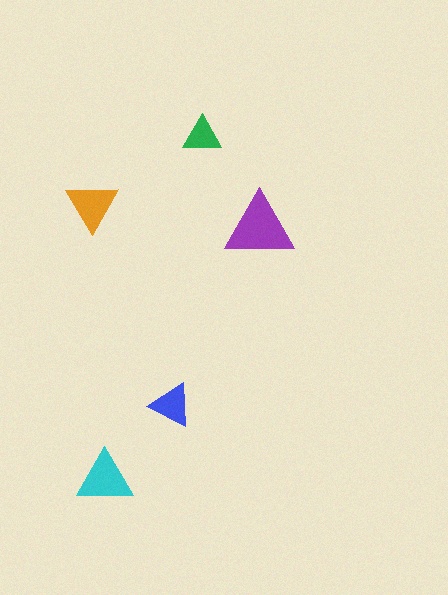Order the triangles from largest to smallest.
the purple one, the cyan one, the orange one, the blue one, the green one.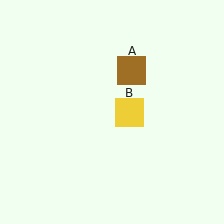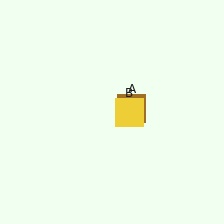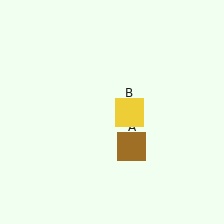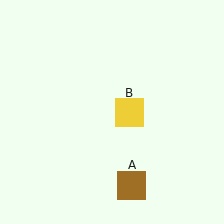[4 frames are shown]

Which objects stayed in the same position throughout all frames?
Yellow square (object B) remained stationary.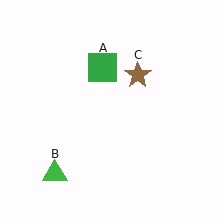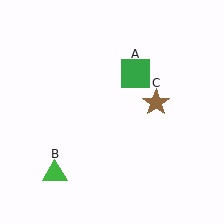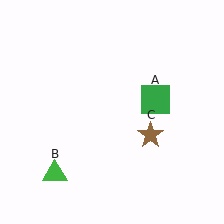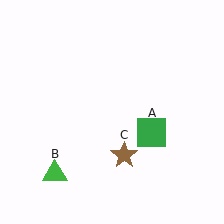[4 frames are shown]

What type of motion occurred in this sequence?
The green square (object A), brown star (object C) rotated clockwise around the center of the scene.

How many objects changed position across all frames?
2 objects changed position: green square (object A), brown star (object C).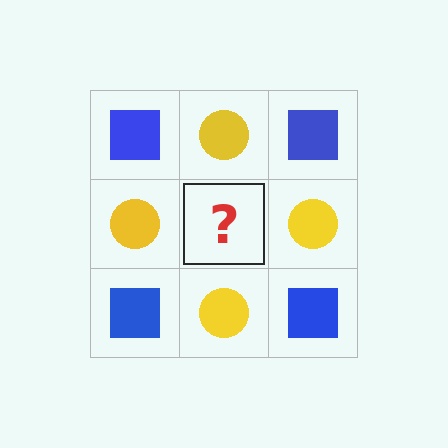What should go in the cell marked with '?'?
The missing cell should contain a blue square.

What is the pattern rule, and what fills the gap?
The rule is that it alternates blue square and yellow circle in a checkerboard pattern. The gap should be filled with a blue square.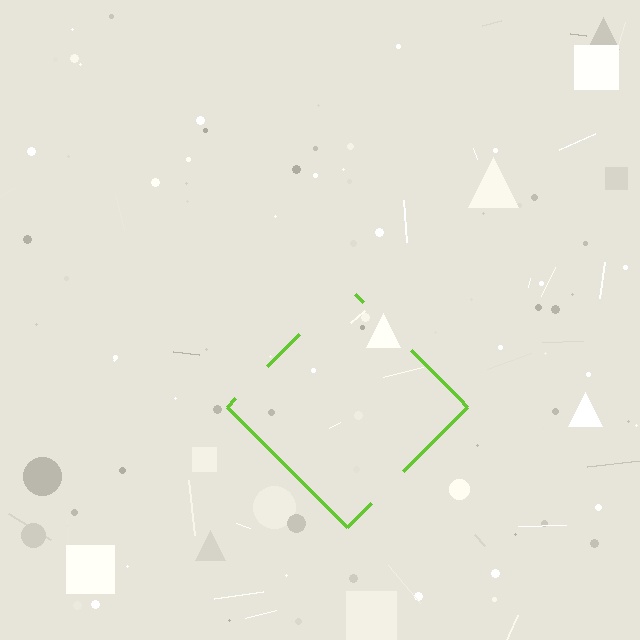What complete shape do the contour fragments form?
The contour fragments form a diamond.